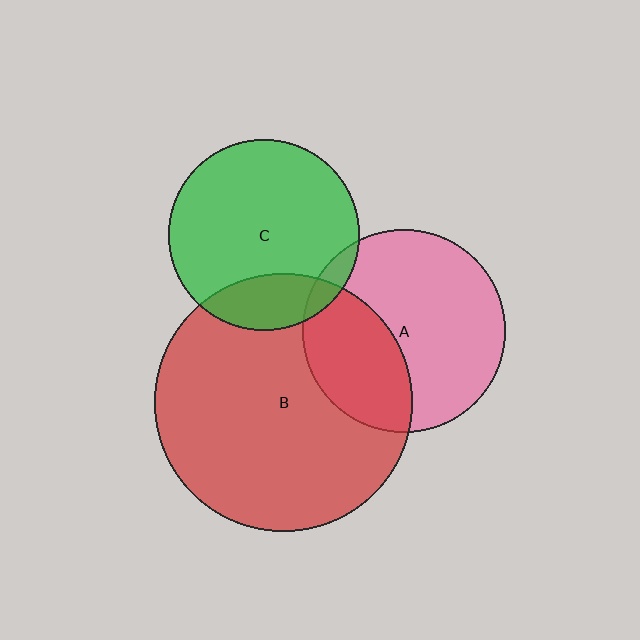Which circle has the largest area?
Circle B (red).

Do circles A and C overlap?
Yes.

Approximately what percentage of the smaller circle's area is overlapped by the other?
Approximately 5%.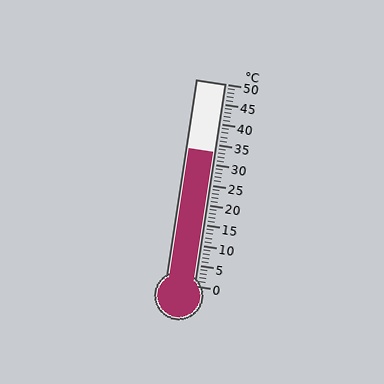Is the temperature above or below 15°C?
The temperature is above 15°C.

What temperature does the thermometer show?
The thermometer shows approximately 33°C.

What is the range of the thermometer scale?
The thermometer scale ranges from 0°C to 50°C.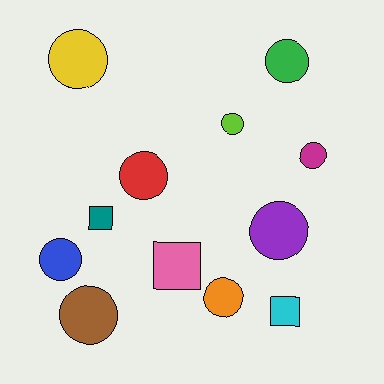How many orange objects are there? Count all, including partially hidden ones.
There is 1 orange object.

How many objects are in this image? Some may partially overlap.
There are 12 objects.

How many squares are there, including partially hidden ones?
There are 3 squares.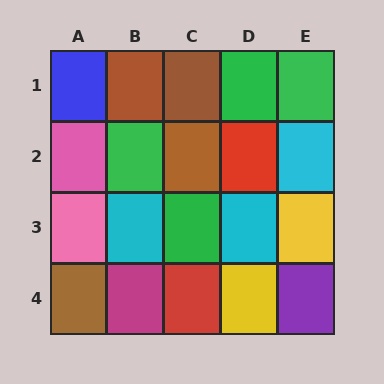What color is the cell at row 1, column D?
Green.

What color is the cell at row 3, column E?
Yellow.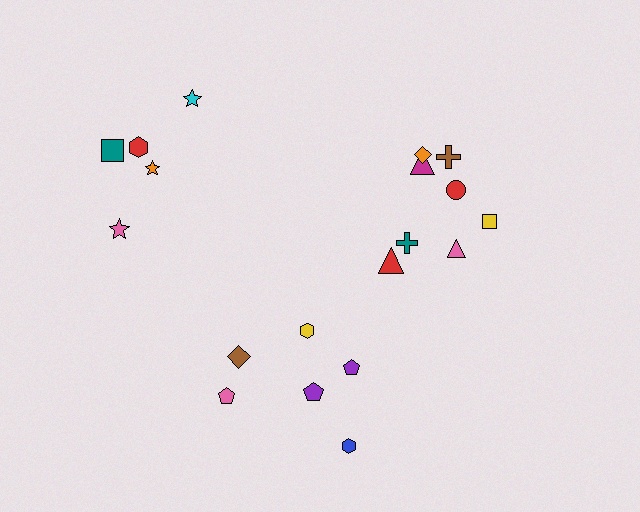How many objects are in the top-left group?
There are 5 objects.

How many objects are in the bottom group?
There are 6 objects.